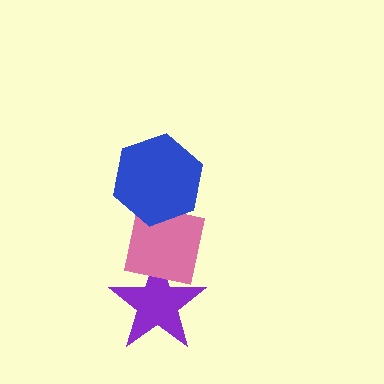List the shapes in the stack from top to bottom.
From top to bottom: the blue hexagon, the pink square, the purple star.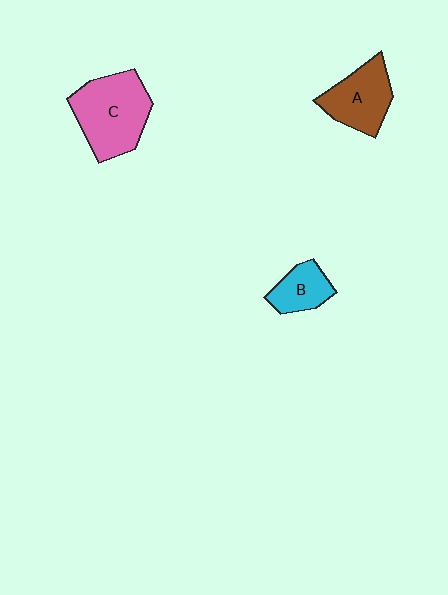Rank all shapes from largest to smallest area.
From largest to smallest: C (pink), A (brown), B (cyan).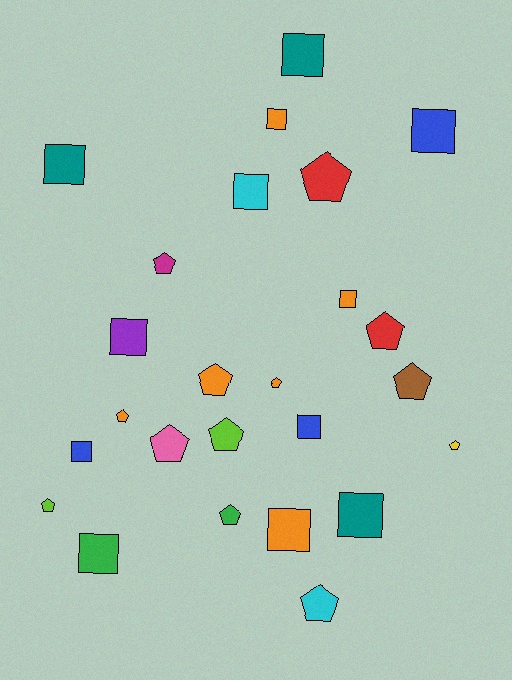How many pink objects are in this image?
There is 1 pink object.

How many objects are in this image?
There are 25 objects.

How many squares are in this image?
There are 12 squares.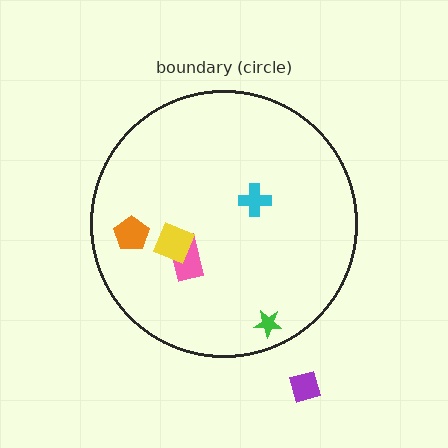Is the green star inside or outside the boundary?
Inside.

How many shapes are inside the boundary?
5 inside, 1 outside.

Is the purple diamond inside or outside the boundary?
Outside.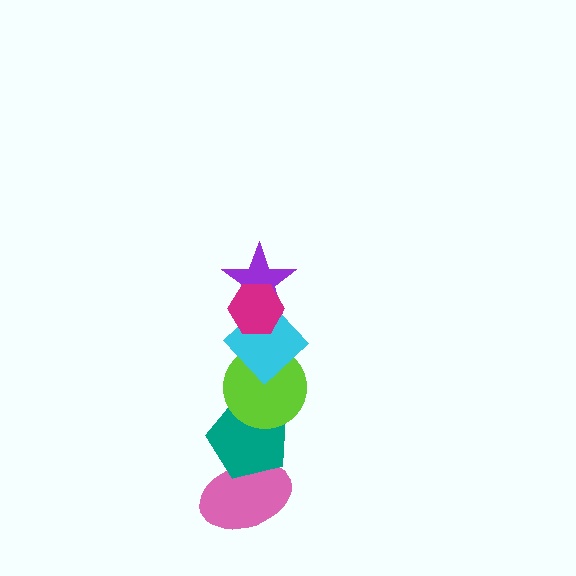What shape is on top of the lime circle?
The cyan diamond is on top of the lime circle.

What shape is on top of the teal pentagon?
The lime circle is on top of the teal pentagon.